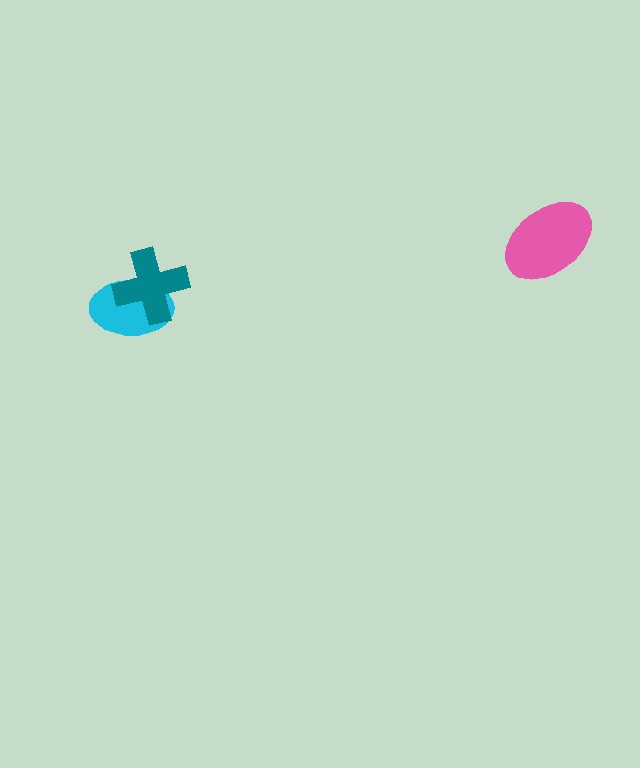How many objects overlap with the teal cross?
1 object overlaps with the teal cross.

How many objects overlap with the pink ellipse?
0 objects overlap with the pink ellipse.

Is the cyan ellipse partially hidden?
Yes, it is partially covered by another shape.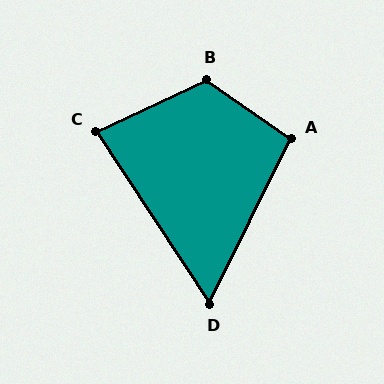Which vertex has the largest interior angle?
B, at approximately 120 degrees.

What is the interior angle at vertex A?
Approximately 98 degrees (obtuse).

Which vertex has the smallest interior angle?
D, at approximately 60 degrees.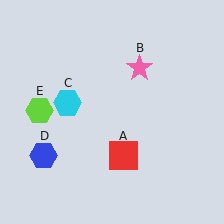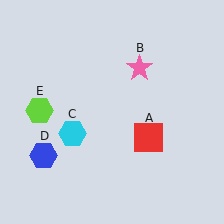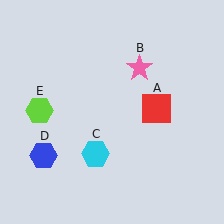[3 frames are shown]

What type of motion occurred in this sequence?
The red square (object A), cyan hexagon (object C) rotated counterclockwise around the center of the scene.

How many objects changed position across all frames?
2 objects changed position: red square (object A), cyan hexagon (object C).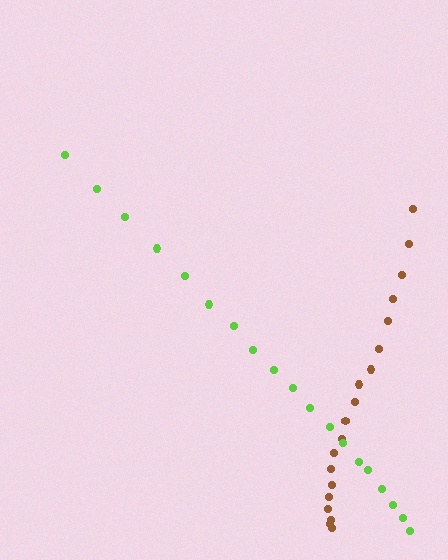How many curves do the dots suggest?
There are 2 distinct paths.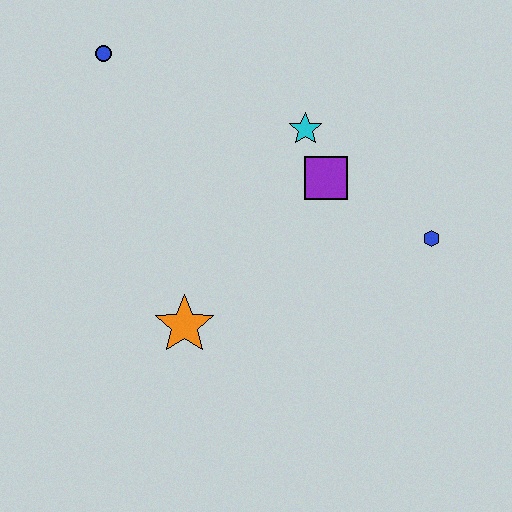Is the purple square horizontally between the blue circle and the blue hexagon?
Yes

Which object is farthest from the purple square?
The blue circle is farthest from the purple square.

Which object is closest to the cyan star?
The purple square is closest to the cyan star.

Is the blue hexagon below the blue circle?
Yes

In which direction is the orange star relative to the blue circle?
The orange star is below the blue circle.